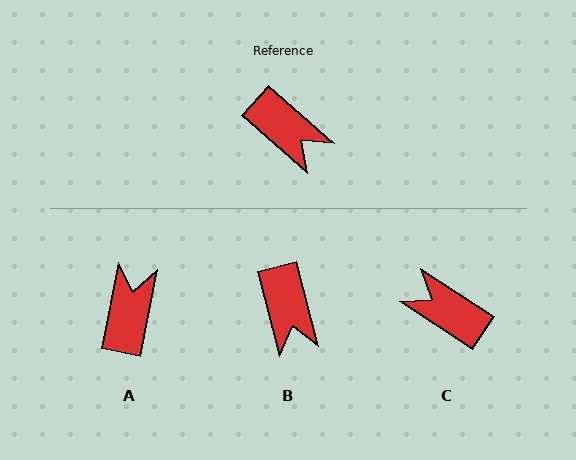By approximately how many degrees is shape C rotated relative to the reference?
Approximately 172 degrees clockwise.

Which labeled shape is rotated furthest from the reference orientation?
C, about 172 degrees away.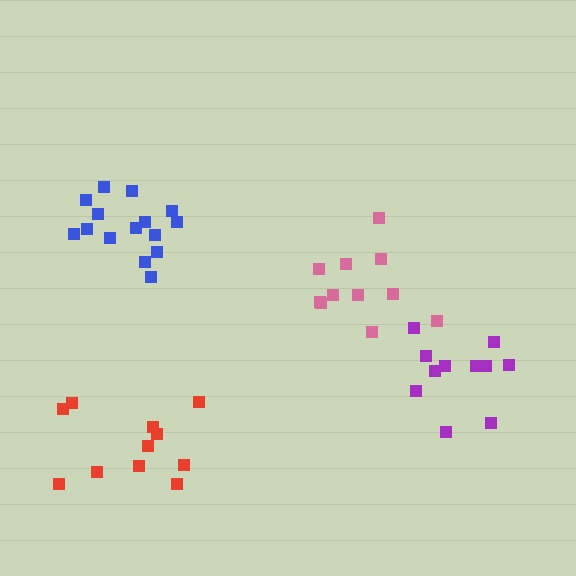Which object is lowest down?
The red cluster is bottommost.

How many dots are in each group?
Group 1: 11 dots, Group 2: 15 dots, Group 3: 11 dots, Group 4: 11 dots (48 total).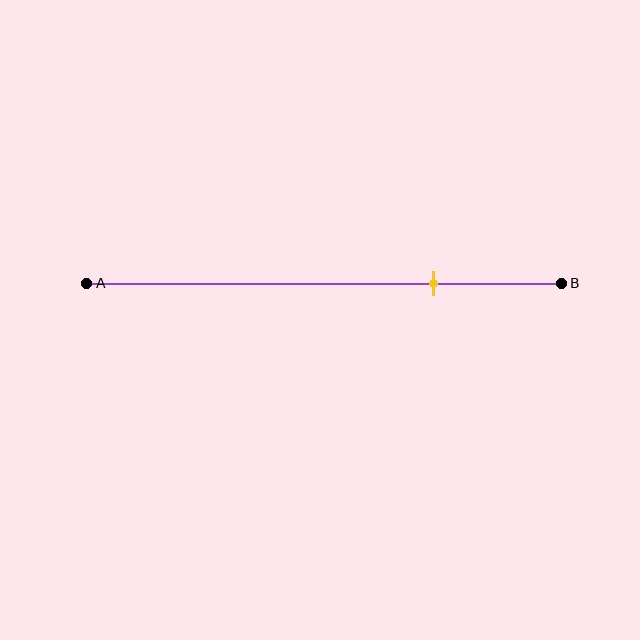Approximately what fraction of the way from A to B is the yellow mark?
The yellow mark is approximately 75% of the way from A to B.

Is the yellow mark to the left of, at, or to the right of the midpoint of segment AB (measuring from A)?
The yellow mark is to the right of the midpoint of segment AB.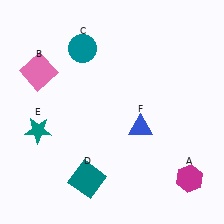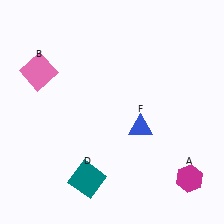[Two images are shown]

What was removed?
The teal star (E), the teal circle (C) were removed in Image 2.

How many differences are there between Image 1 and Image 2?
There are 2 differences between the two images.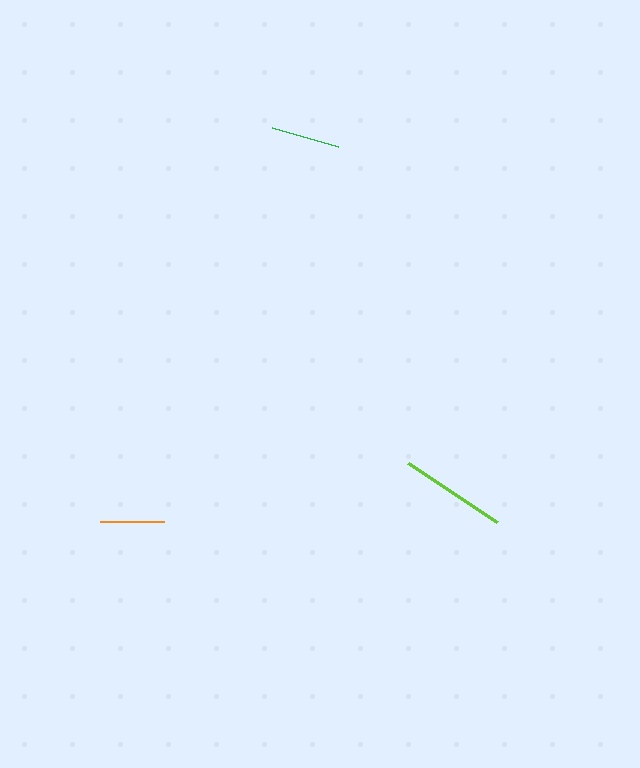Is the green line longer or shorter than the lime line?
The lime line is longer than the green line.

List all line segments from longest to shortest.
From longest to shortest: lime, green, orange.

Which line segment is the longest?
The lime line is the longest at approximately 107 pixels.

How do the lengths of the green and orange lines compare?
The green and orange lines are approximately the same length.